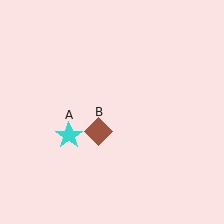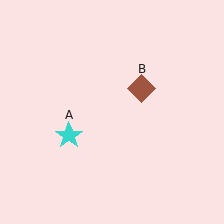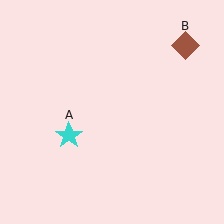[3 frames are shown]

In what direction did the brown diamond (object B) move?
The brown diamond (object B) moved up and to the right.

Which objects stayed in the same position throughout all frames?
Cyan star (object A) remained stationary.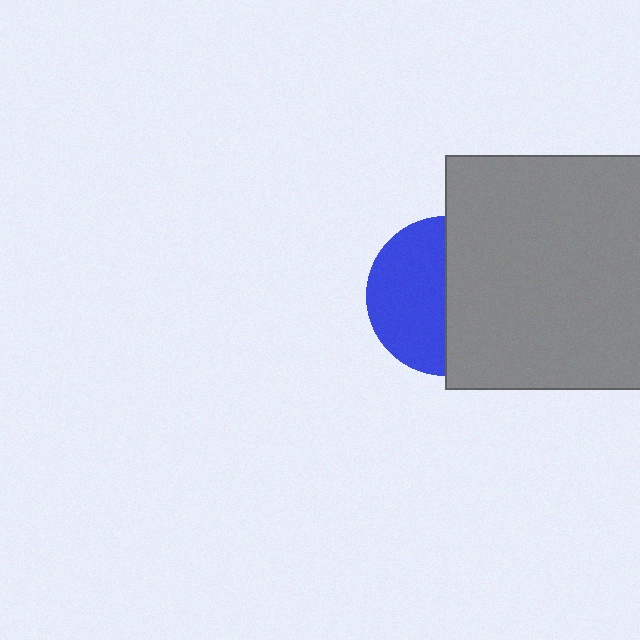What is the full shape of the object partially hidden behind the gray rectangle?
The partially hidden object is a blue circle.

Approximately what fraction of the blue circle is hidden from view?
Roughly 50% of the blue circle is hidden behind the gray rectangle.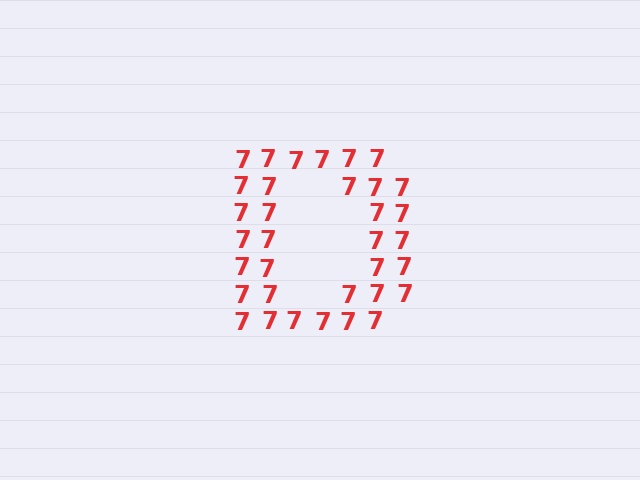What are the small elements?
The small elements are digit 7's.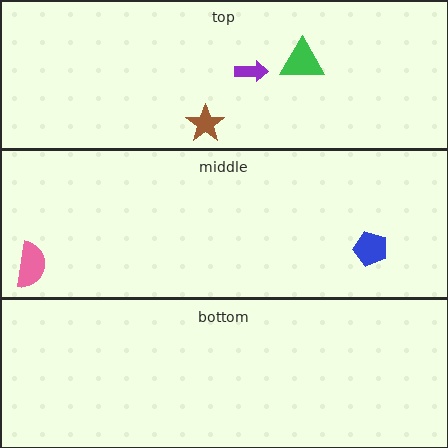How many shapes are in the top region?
3.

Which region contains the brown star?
The top region.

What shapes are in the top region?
The purple arrow, the green triangle, the brown star.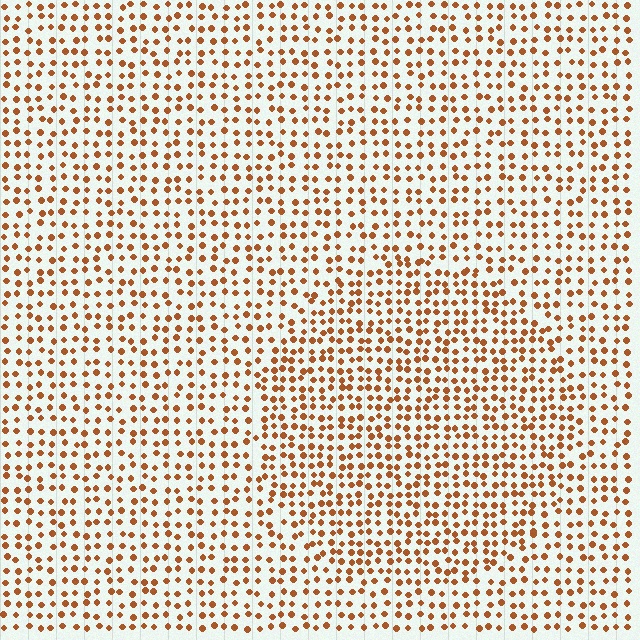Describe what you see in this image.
The image contains small brown elements arranged at two different densities. A circle-shaped region is visible where the elements are more densely packed than the surrounding area.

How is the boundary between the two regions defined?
The boundary is defined by a change in element density (approximately 1.4x ratio). All elements are the same color, size, and shape.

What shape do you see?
I see a circle.